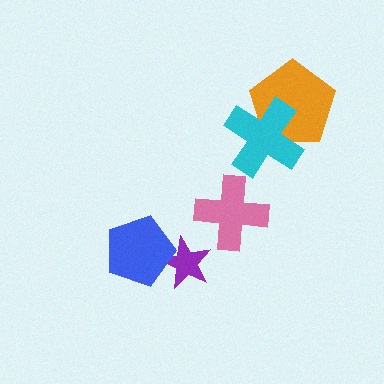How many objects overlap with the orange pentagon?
1 object overlaps with the orange pentagon.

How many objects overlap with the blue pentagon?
1 object overlaps with the blue pentagon.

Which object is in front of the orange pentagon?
The cyan cross is in front of the orange pentagon.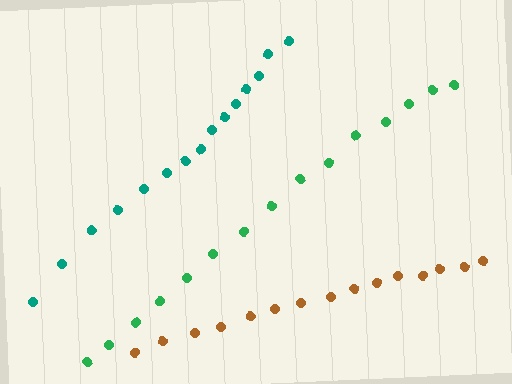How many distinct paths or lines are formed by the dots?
There are 3 distinct paths.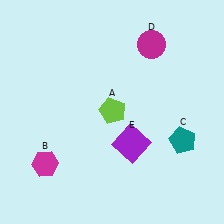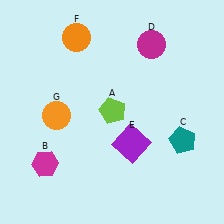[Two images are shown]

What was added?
An orange circle (F), an orange circle (G) were added in Image 2.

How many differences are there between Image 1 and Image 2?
There are 2 differences between the two images.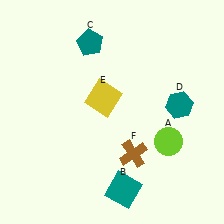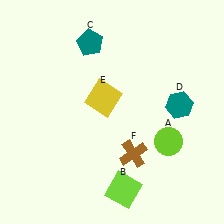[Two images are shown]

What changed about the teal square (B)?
In Image 1, B is teal. In Image 2, it changed to lime.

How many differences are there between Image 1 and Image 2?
There is 1 difference between the two images.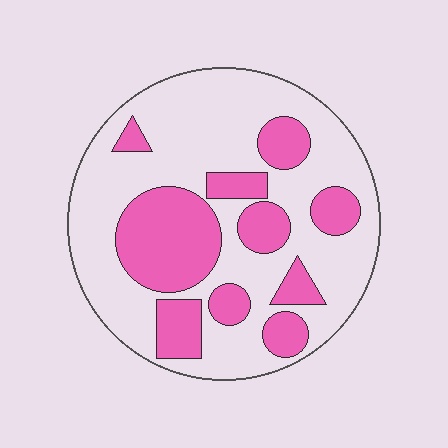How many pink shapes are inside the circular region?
10.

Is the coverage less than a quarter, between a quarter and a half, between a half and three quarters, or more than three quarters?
Between a quarter and a half.